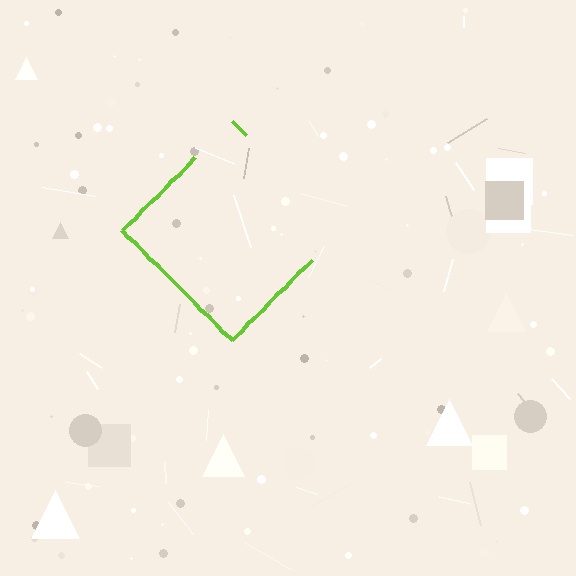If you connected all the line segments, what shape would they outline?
They would outline a diamond.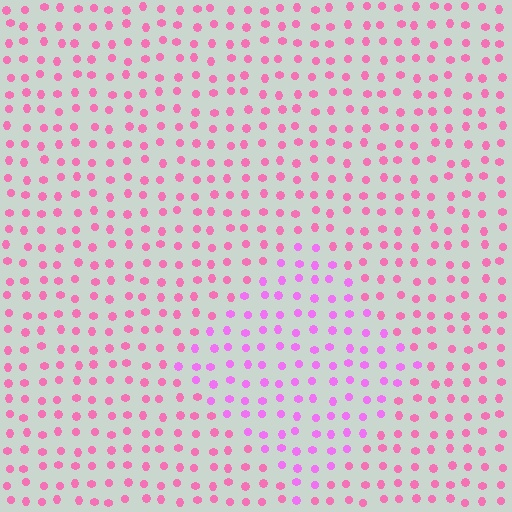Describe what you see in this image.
The image is filled with small pink elements in a uniform arrangement. A diamond-shaped region is visible where the elements are tinted to a slightly different hue, forming a subtle color boundary.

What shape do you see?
I see a diamond.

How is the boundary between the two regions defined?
The boundary is defined purely by a slight shift in hue (about 31 degrees). Spacing, size, and orientation are identical on both sides.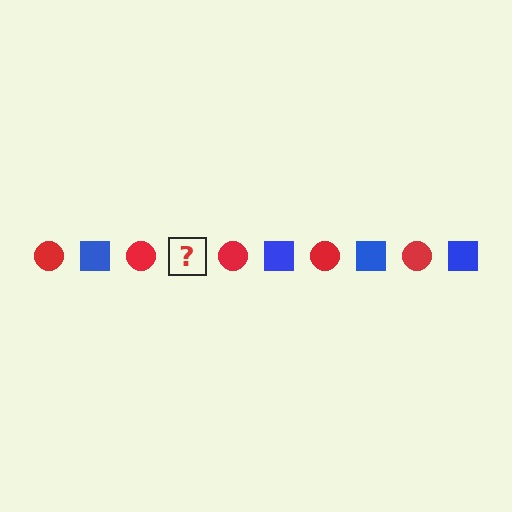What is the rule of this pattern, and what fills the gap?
The rule is that the pattern alternates between red circle and blue square. The gap should be filled with a blue square.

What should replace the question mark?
The question mark should be replaced with a blue square.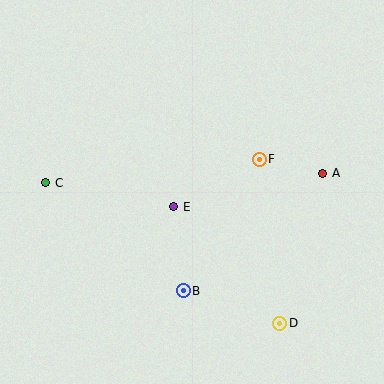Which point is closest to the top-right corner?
Point A is closest to the top-right corner.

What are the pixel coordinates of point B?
Point B is at (183, 291).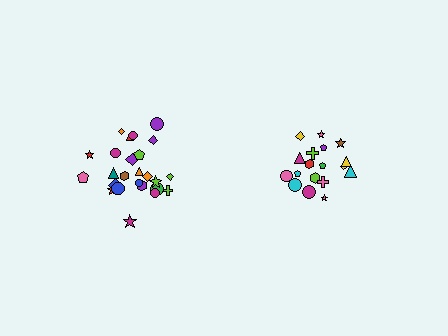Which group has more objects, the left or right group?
The left group.